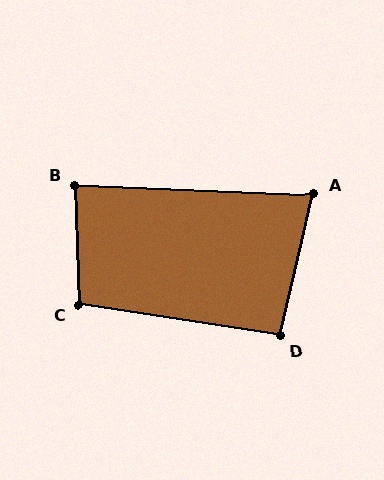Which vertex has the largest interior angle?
C, at approximately 101 degrees.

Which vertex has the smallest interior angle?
A, at approximately 79 degrees.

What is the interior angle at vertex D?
Approximately 95 degrees (approximately right).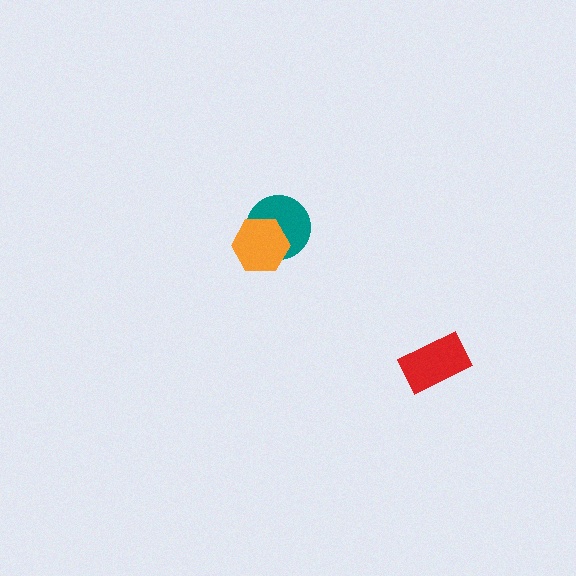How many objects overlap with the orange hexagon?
1 object overlaps with the orange hexagon.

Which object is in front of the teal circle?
The orange hexagon is in front of the teal circle.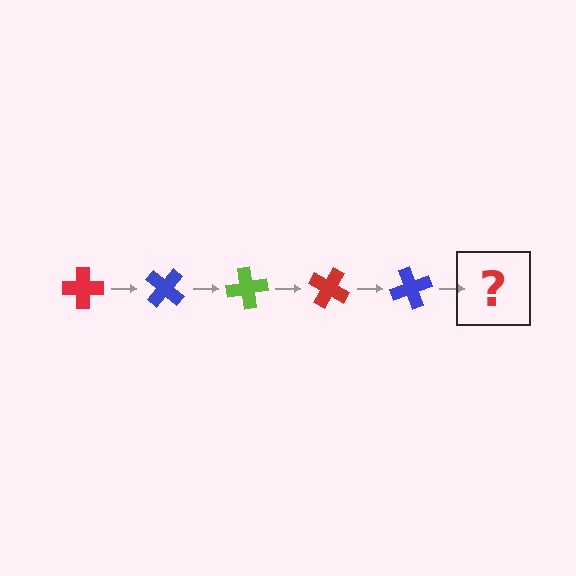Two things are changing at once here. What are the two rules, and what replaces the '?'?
The two rules are that it rotates 40 degrees each step and the color cycles through red, blue, and lime. The '?' should be a lime cross, rotated 200 degrees from the start.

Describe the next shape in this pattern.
It should be a lime cross, rotated 200 degrees from the start.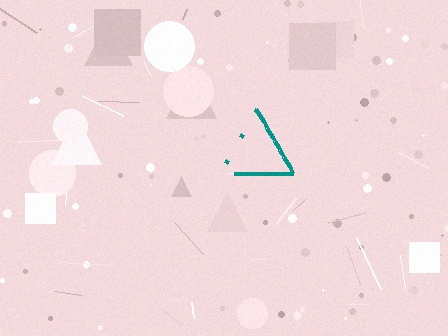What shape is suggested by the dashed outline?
The dashed outline suggests a triangle.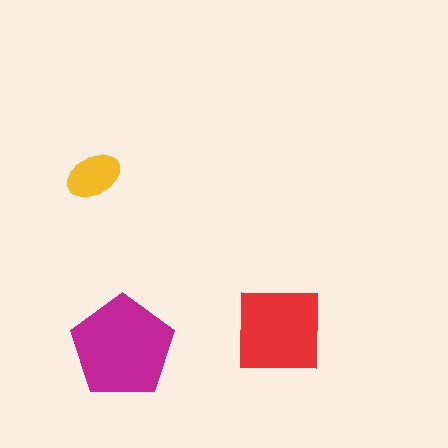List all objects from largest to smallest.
The magenta pentagon, the red square, the yellow ellipse.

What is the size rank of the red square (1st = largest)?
2nd.